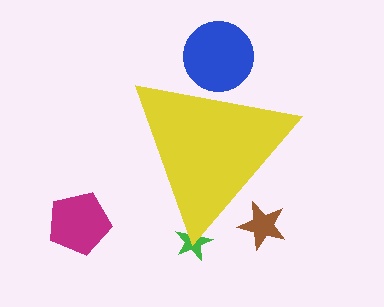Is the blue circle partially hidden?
Yes, the blue circle is partially hidden behind the yellow triangle.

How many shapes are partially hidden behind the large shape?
3 shapes are partially hidden.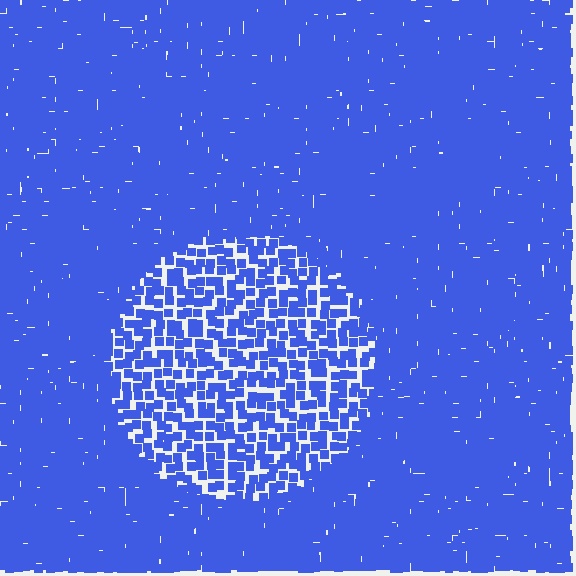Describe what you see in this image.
The image contains small blue elements arranged at two different densities. A circle-shaped region is visible where the elements are less densely packed than the surrounding area.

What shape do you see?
I see a circle.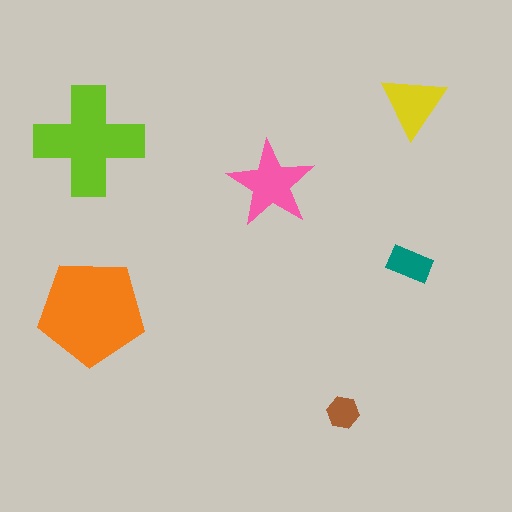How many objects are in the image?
There are 6 objects in the image.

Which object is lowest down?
The brown hexagon is bottommost.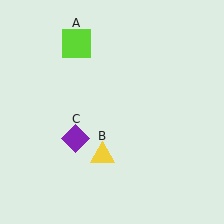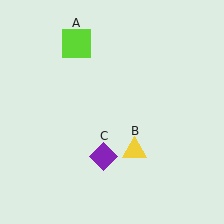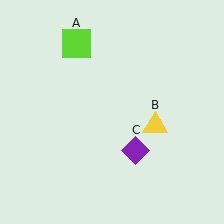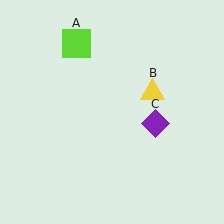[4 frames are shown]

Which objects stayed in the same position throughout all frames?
Lime square (object A) remained stationary.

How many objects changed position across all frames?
2 objects changed position: yellow triangle (object B), purple diamond (object C).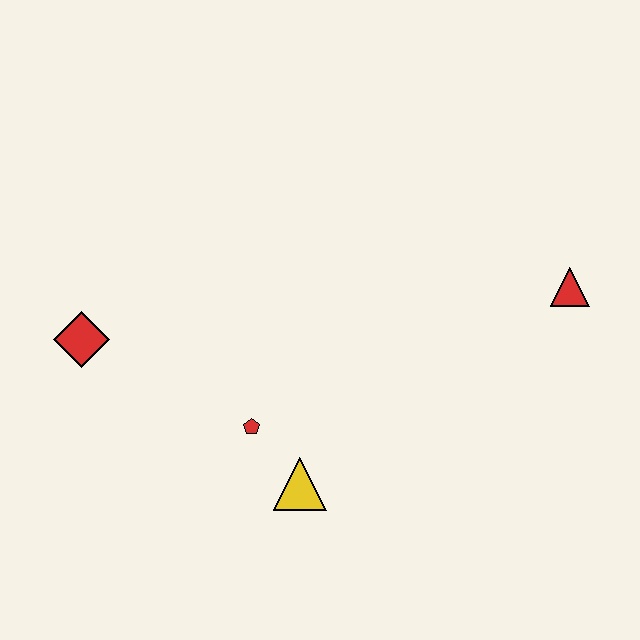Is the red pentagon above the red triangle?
No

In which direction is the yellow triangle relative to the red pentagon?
The yellow triangle is below the red pentagon.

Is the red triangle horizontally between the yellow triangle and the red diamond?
No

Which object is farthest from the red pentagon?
The red triangle is farthest from the red pentagon.